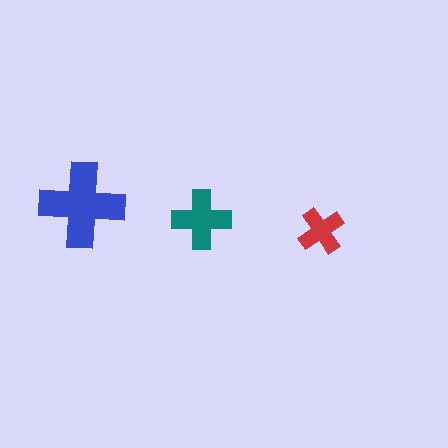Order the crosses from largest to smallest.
the blue one, the teal one, the red one.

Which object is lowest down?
The red cross is bottommost.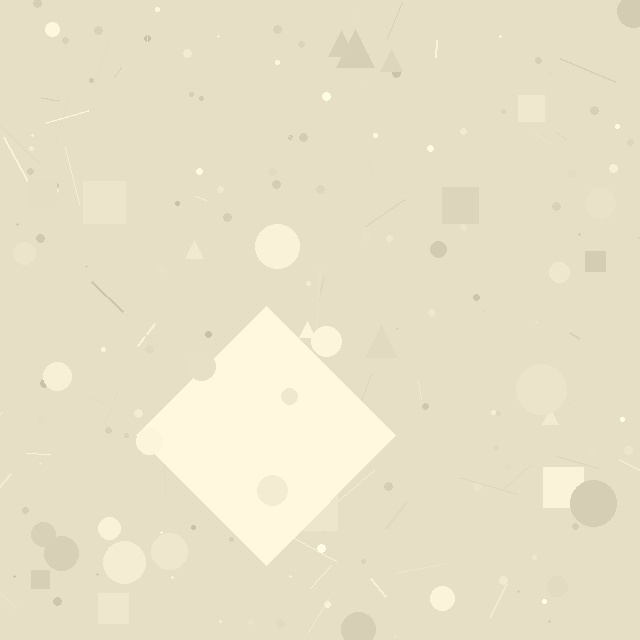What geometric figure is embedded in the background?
A diamond is embedded in the background.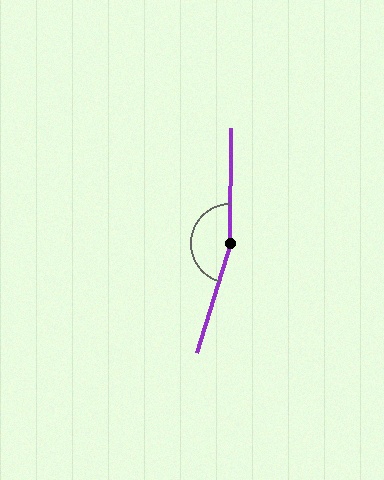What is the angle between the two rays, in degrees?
Approximately 163 degrees.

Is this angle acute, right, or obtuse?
It is obtuse.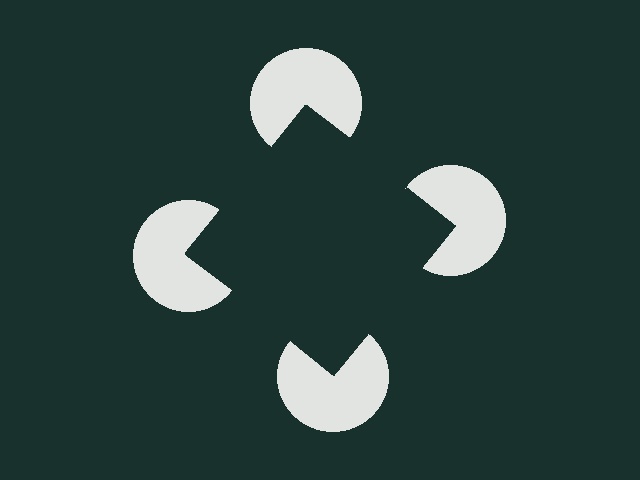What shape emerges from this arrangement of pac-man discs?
An illusory square — its edges are inferred from the aligned wedge cuts in the pac-man discs, not physically drawn.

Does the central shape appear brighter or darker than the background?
It typically appears slightly darker than the background, even though no actual brightness change is drawn.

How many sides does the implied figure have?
4 sides.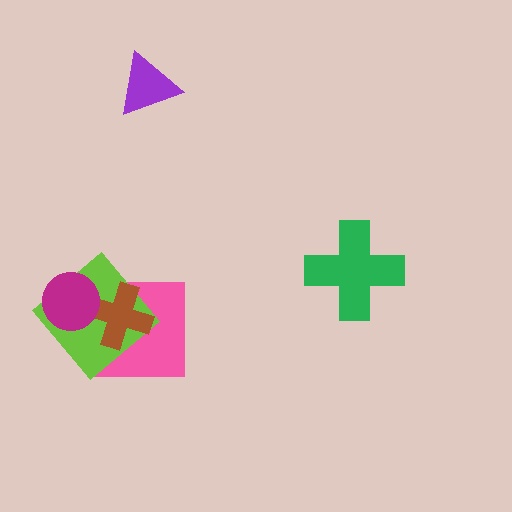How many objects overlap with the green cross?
0 objects overlap with the green cross.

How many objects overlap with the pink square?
2 objects overlap with the pink square.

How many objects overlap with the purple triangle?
0 objects overlap with the purple triangle.